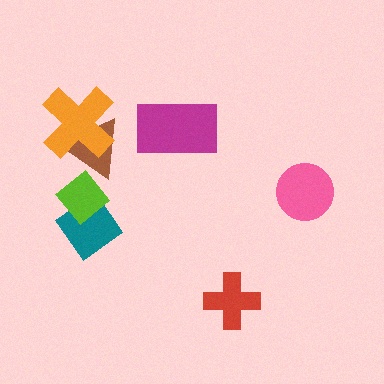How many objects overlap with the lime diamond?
2 objects overlap with the lime diamond.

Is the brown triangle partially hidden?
Yes, it is partially covered by another shape.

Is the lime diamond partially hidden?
No, no other shape covers it.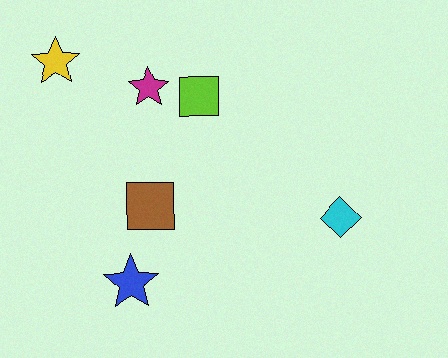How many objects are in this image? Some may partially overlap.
There are 6 objects.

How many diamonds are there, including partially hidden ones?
There is 1 diamond.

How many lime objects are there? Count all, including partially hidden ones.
There is 1 lime object.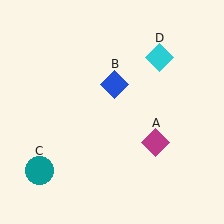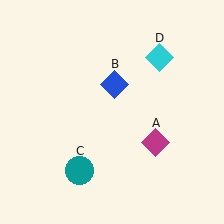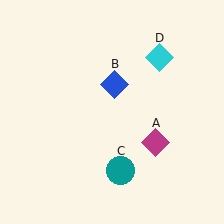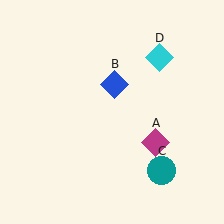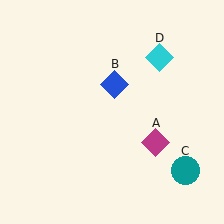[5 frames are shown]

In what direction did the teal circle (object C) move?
The teal circle (object C) moved right.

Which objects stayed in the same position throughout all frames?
Magenta diamond (object A) and blue diamond (object B) and cyan diamond (object D) remained stationary.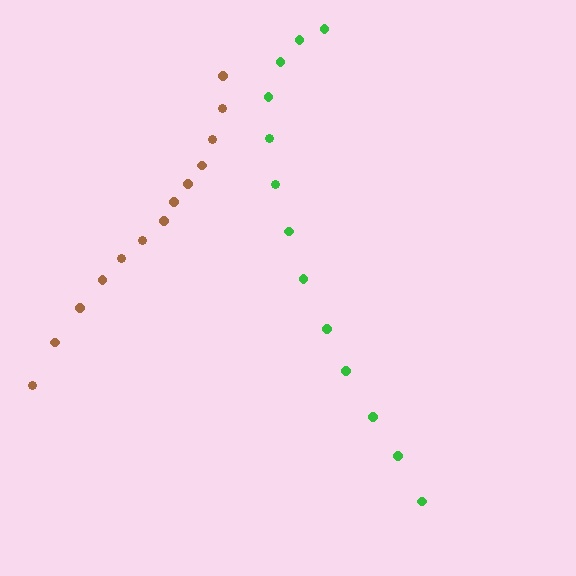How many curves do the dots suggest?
There are 2 distinct paths.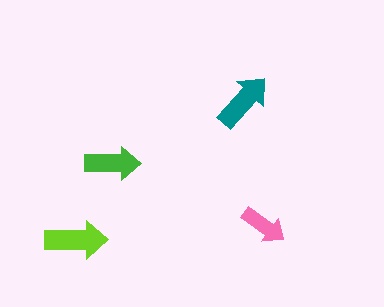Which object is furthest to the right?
The pink arrow is rightmost.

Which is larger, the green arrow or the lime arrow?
The lime one.